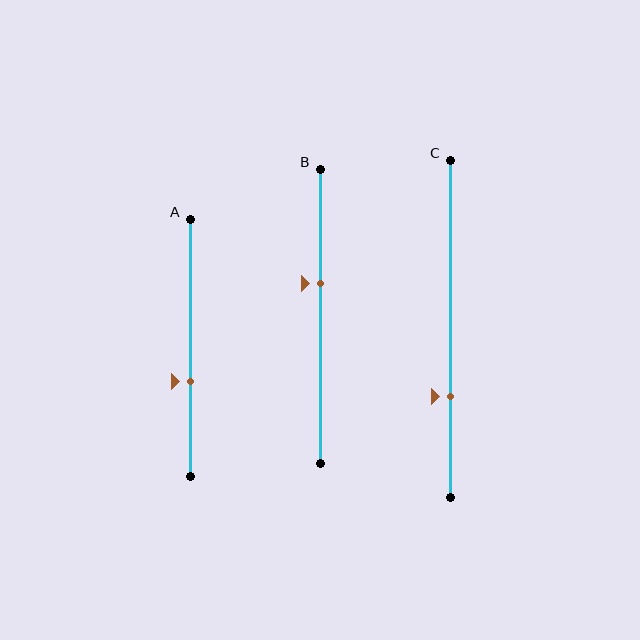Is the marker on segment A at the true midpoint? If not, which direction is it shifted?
No, the marker on segment A is shifted downward by about 13% of the segment length.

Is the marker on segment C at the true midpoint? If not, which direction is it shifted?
No, the marker on segment C is shifted downward by about 20% of the segment length.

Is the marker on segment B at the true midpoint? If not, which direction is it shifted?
No, the marker on segment B is shifted upward by about 11% of the segment length.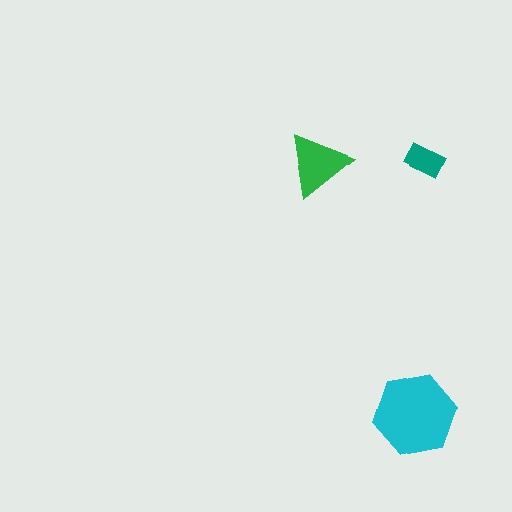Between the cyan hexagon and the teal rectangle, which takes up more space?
The cyan hexagon.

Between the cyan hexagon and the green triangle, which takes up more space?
The cyan hexagon.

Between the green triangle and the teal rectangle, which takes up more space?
The green triangle.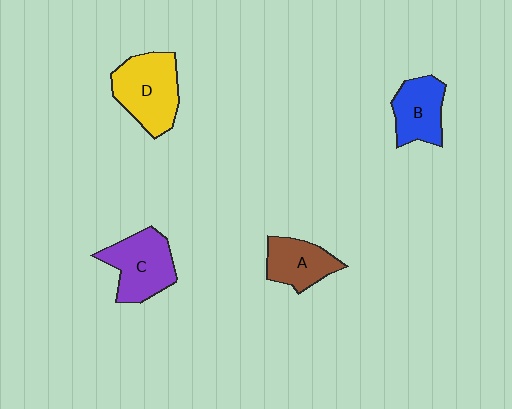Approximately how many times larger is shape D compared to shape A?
Approximately 1.5 times.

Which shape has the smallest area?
Shape A (brown).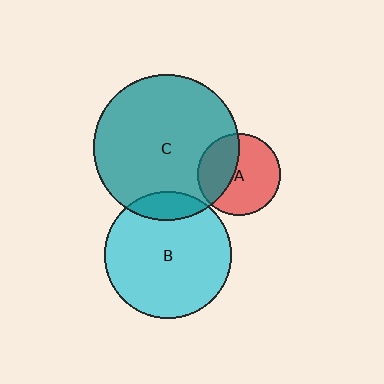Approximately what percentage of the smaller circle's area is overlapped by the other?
Approximately 35%.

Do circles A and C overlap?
Yes.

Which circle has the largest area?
Circle C (teal).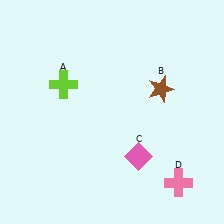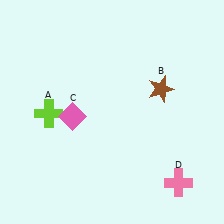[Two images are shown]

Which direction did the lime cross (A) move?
The lime cross (A) moved down.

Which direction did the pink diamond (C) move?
The pink diamond (C) moved left.